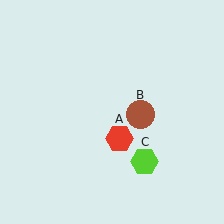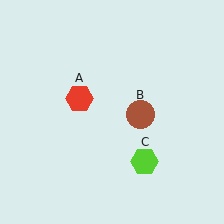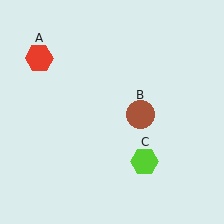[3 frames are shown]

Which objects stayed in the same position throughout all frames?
Brown circle (object B) and lime hexagon (object C) remained stationary.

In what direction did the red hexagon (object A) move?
The red hexagon (object A) moved up and to the left.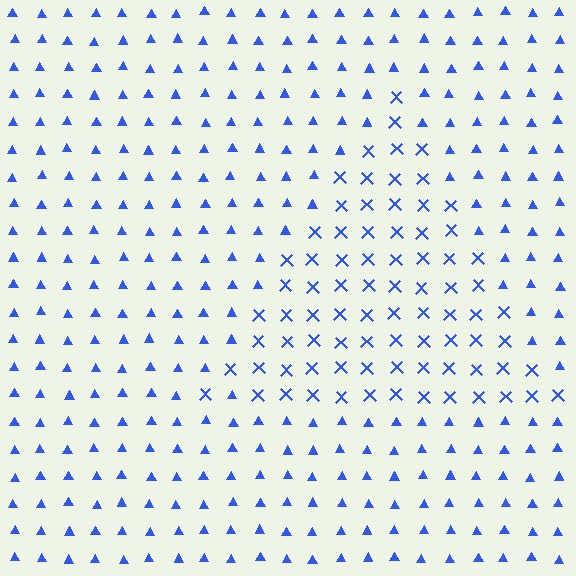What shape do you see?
I see a triangle.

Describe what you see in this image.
The image is filled with small blue elements arranged in a uniform grid. A triangle-shaped region contains X marks, while the surrounding area contains triangles. The boundary is defined purely by the change in element shape.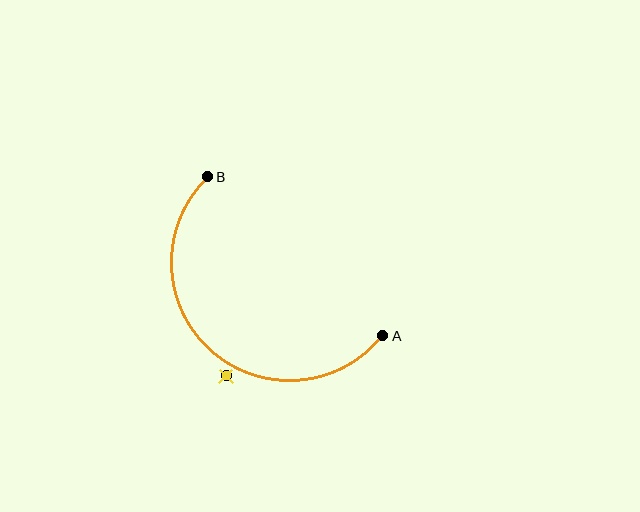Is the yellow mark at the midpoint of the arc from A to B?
No — the yellow mark does not lie on the arc at all. It sits slightly outside the curve.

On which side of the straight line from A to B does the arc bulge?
The arc bulges below and to the left of the straight line connecting A and B.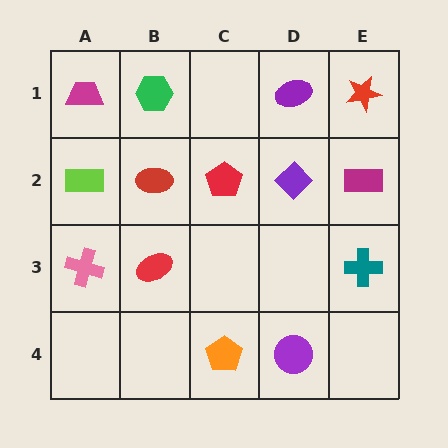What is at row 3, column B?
A red ellipse.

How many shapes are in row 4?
2 shapes.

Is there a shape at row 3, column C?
No, that cell is empty.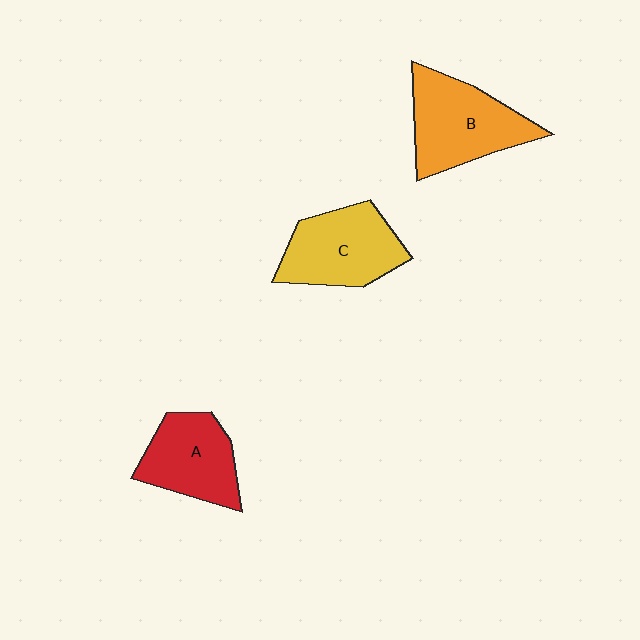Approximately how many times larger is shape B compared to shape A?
Approximately 1.2 times.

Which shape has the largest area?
Shape B (orange).